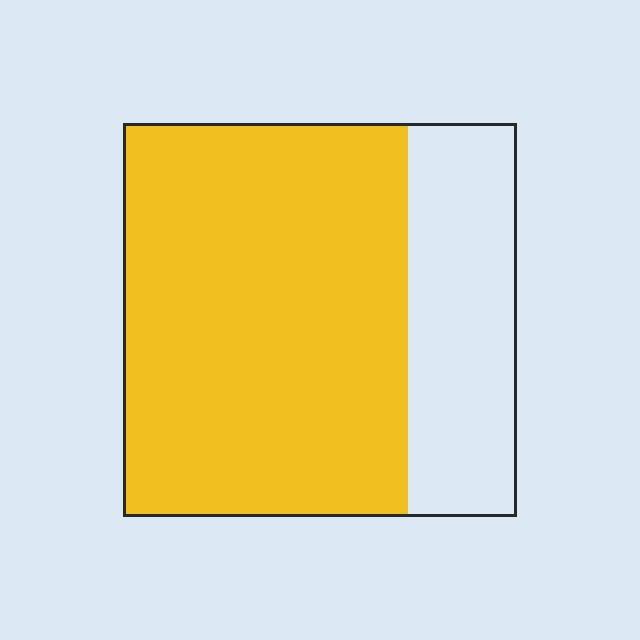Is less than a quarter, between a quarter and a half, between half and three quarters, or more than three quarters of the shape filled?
Between half and three quarters.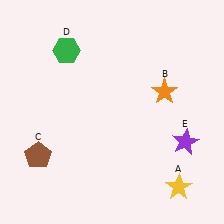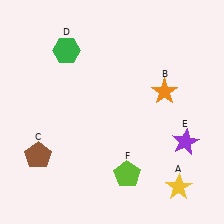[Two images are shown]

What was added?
A lime pentagon (F) was added in Image 2.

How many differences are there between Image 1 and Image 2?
There is 1 difference between the two images.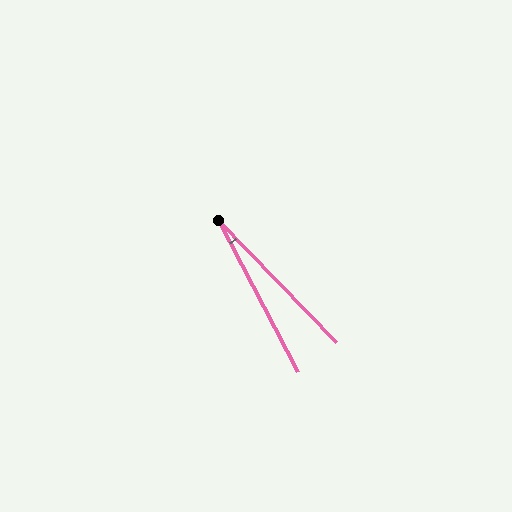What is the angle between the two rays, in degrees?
Approximately 16 degrees.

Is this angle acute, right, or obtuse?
It is acute.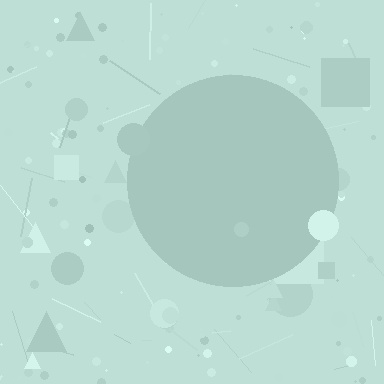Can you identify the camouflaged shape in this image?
The camouflaged shape is a circle.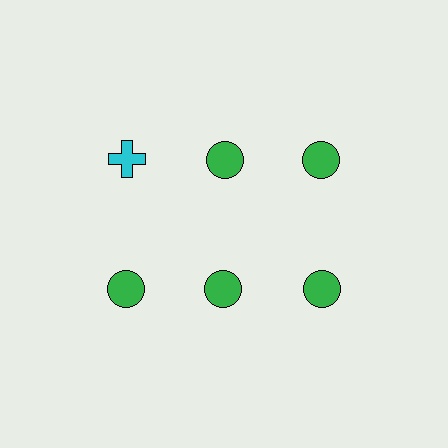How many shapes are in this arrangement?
There are 6 shapes arranged in a grid pattern.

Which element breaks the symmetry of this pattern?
The cyan cross in the top row, leftmost column breaks the symmetry. All other shapes are green circles.